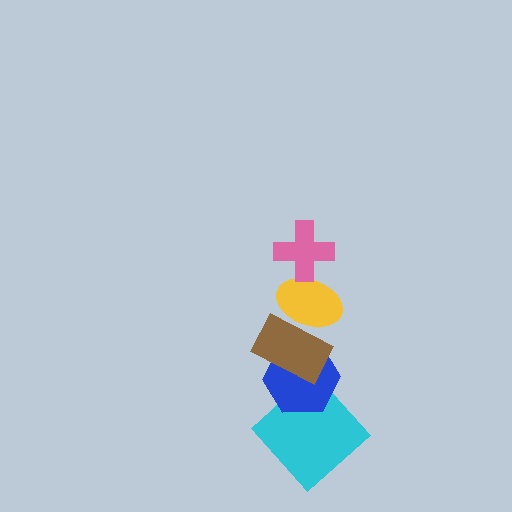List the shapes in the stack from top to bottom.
From top to bottom: the pink cross, the yellow ellipse, the brown rectangle, the blue hexagon, the cyan diamond.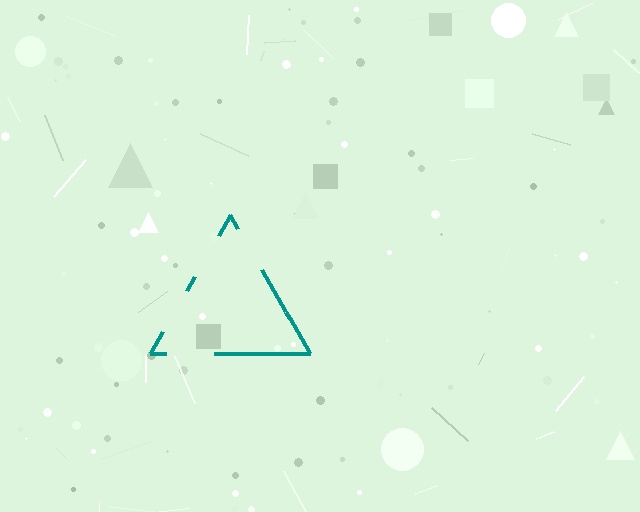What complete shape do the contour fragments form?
The contour fragments form a triangle.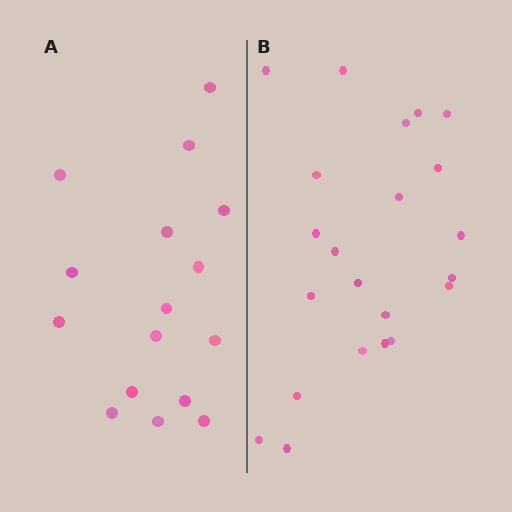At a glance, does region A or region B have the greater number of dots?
Region B (the right region) has more dots.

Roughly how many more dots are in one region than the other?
Region B has about 6 more dots than region A.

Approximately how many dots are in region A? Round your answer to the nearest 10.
About 20 dots. (The exact count is 16, which rounds to 20.)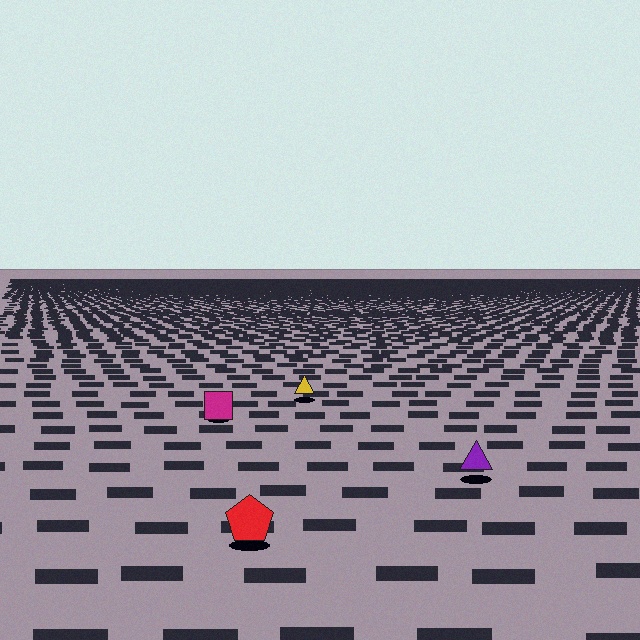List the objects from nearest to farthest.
From nearest to farthest: the red pentagon, the purple triangle, the magenta square, the yellow triangle.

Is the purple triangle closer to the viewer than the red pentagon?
No. The red pentagon is closer — you can tell from the texture gradient: the ground texture is coarser near it.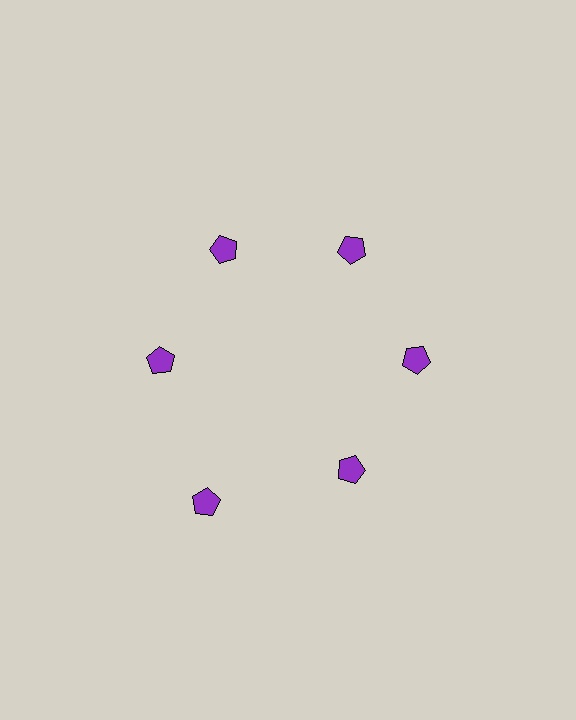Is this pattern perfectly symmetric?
No. The 6 purple pentagons are arranged in a ring, but one element near the 7 o'clock position is pushed outward from the center, breaking the 6-fold rotational symmetry.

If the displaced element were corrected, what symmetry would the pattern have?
It would have 6-fold rotational symmetry — the pattern would map onto itself every 60 degrees.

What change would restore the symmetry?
The symmetry would be restored by moving it inward, back onto the ring so that all 6 pentagons sit at equal angles and equal distance from the center.